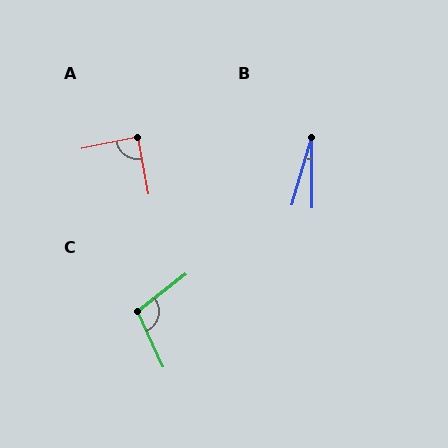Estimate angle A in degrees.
Approximately 88 degrees.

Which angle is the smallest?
B, at approximately 16 degrees.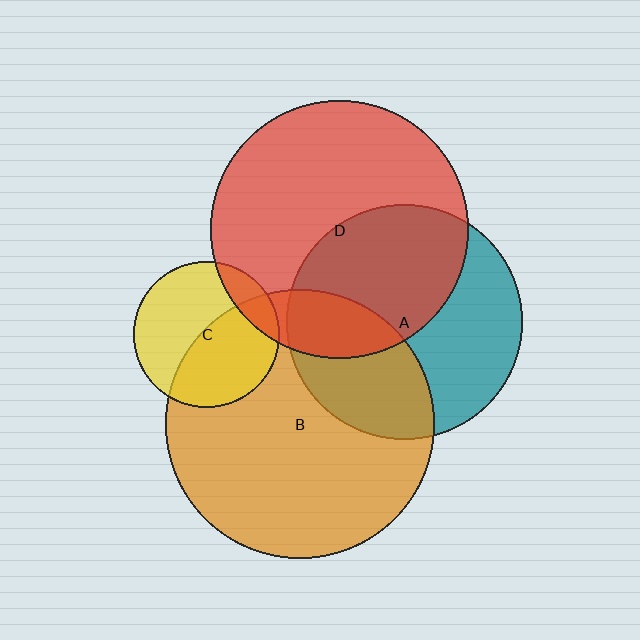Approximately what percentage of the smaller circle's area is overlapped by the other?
Approximately 50%.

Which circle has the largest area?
Circle B (orange).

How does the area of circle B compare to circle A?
Approximately 1.3 times.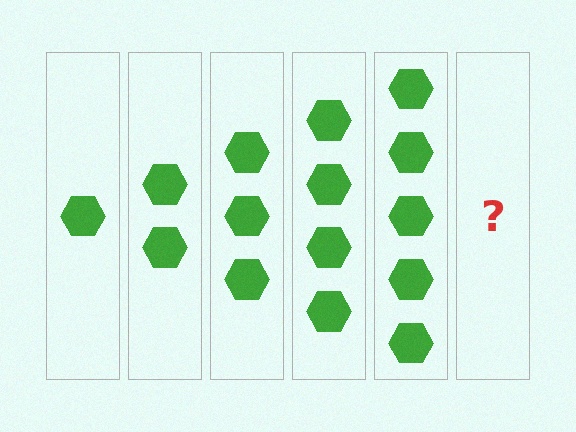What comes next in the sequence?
The next element should be 6 hexagons.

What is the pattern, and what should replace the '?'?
The pattern is that each step adds one more hexagon. The '?' should be 6 hexagons.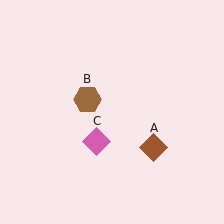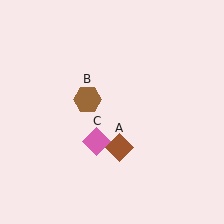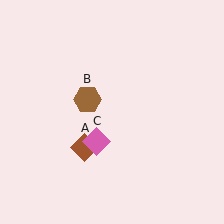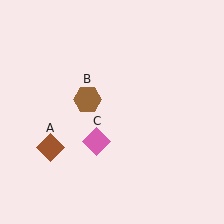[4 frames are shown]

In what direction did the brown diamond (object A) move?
The brown diamond (object A) moved left.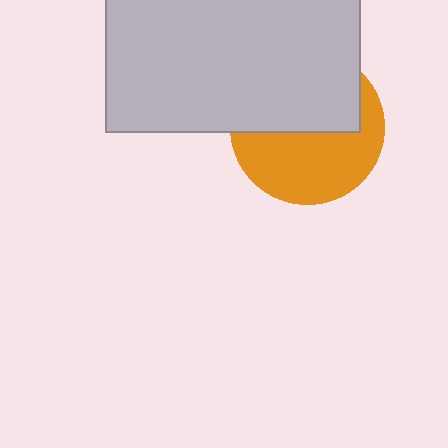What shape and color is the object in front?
The object in front is a light gray rectangle.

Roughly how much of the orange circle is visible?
About half of it is visible (roughly 51%).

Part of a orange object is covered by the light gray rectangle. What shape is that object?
It is a circle.